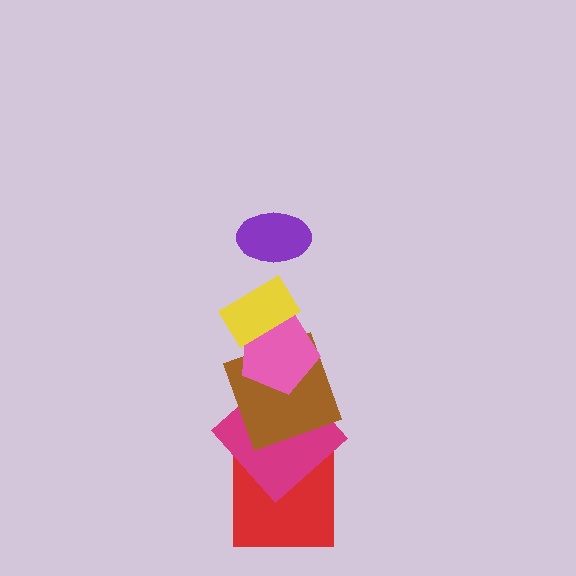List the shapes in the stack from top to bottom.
From top to bottom: the purple ellipse, the yellow rectangle, the pink pentagon, the brown square, the magenta diamond, the red square.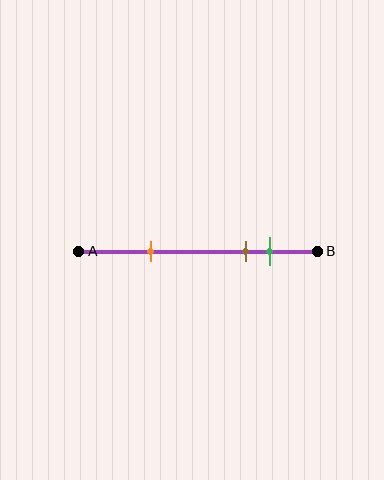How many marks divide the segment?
There are 3 marks dividing the segment.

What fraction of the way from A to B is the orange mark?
The orange mark is approximately 30% (0.3) of the way from A to B.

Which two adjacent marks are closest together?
The brown and green marks are the closest adjacent pair.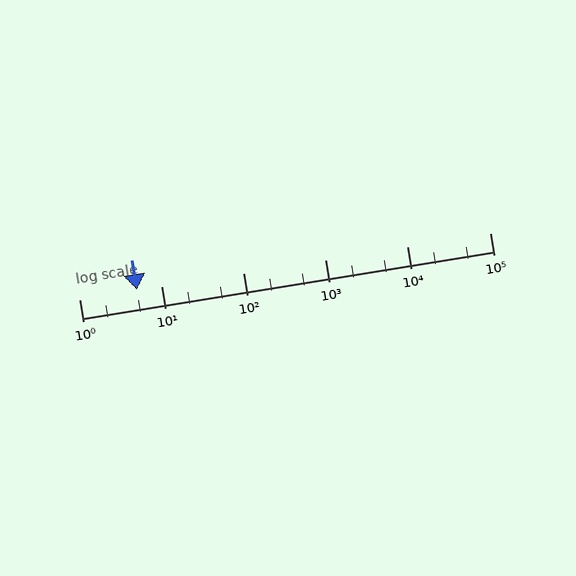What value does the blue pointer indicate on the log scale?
The pointer indicates approximately 5.1.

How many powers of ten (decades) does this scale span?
The scale spans 5 decades, from 1 to 100000.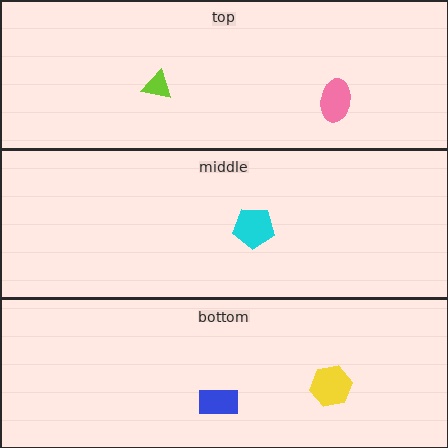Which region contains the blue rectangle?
The bottom region.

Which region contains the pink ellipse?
The top region.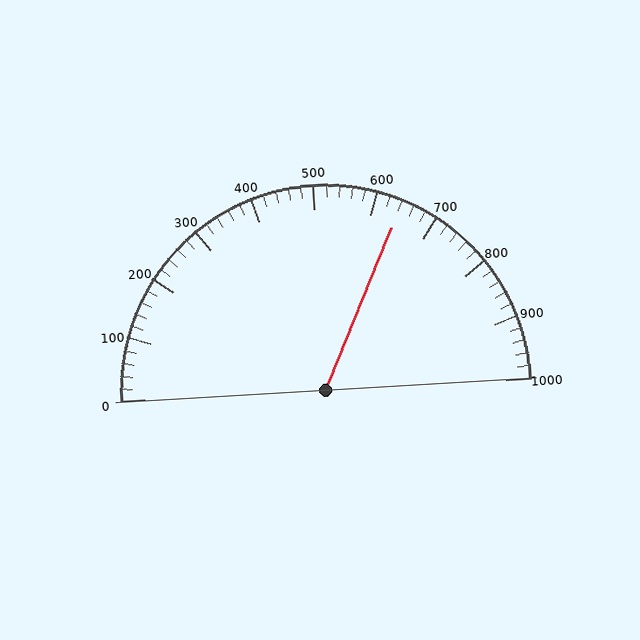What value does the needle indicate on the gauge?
The needle indicates approximately 640.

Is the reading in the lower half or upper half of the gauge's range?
The reading is in the upper half of the range (0 to 1000).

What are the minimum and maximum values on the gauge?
The gauge ranges from 0 to 1000.